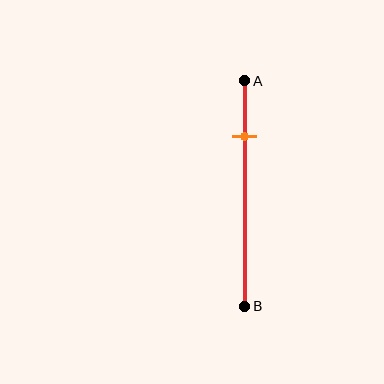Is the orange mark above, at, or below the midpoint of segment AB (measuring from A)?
The orange mark is above the midpoint of segment AB.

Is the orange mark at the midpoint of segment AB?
No, the mark is at about 25% from A, not at the 50% midpoint.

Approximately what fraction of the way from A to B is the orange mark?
The orange mark is approximately 25% of the way from A to B.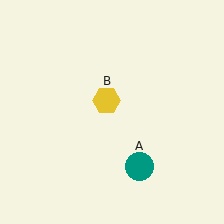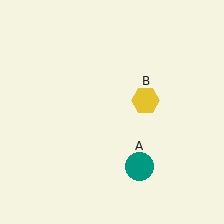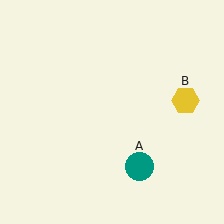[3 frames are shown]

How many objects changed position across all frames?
1 object changed position: yellow hexagon (object B).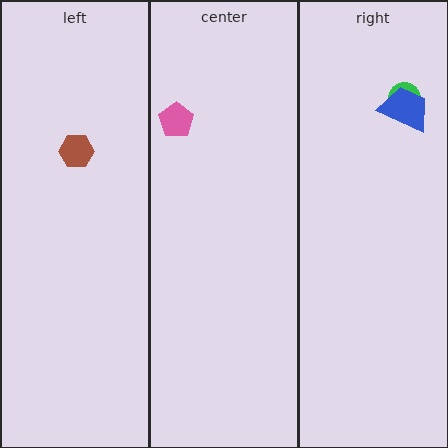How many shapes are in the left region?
1.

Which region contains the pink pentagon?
The center region.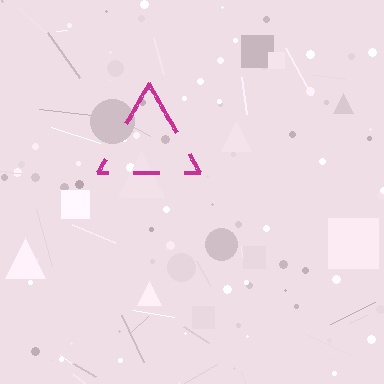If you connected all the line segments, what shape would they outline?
They would outline a triangle.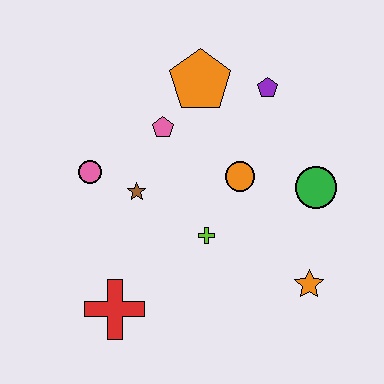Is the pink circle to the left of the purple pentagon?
Yes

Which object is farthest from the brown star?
The orange star is farthest from the brown star.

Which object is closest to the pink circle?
The brown star is closest to the pink circle.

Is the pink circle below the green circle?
No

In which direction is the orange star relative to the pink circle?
The orange star is to the right of the pink circle.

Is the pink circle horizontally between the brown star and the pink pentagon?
No